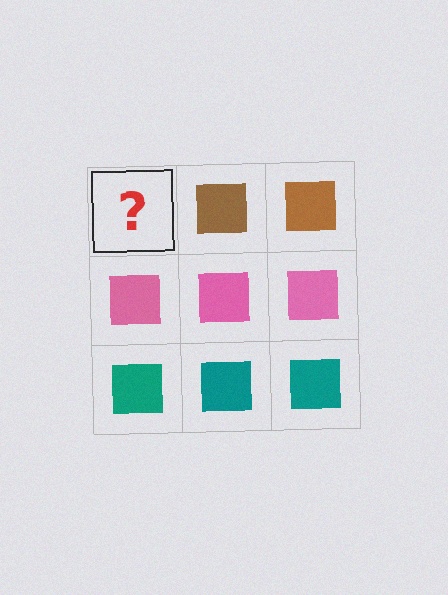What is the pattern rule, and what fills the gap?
The rule is that each row has a consistent color. The gap should be filled with a brown square.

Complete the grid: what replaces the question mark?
The question mark should be replaced with a brown square.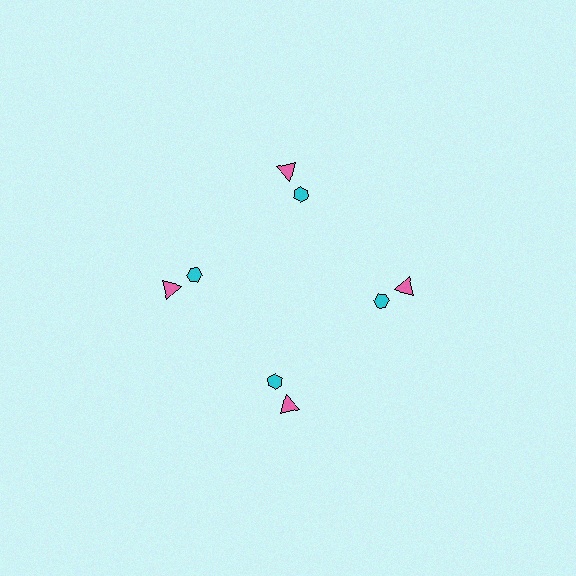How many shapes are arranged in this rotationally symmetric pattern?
There are 8 shapes, arranged in 4 groups of 2.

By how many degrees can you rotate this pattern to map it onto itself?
The pattern maps onto itself every 90 degrees of rotation.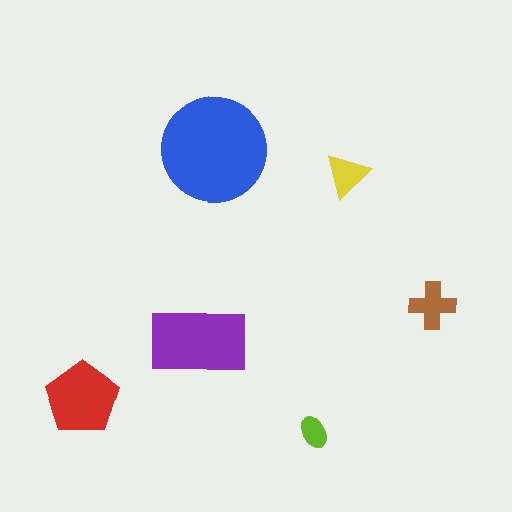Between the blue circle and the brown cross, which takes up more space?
The blue circle.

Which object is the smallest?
The lime ellipse.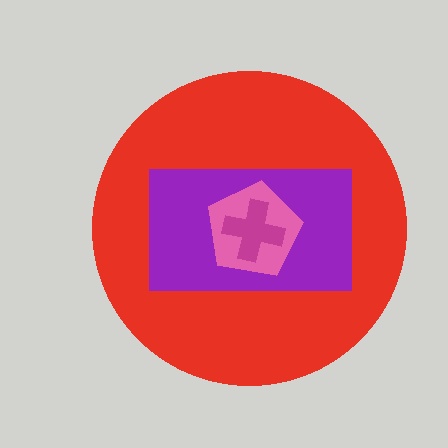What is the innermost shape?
The magenta cross.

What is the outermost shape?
The red circle.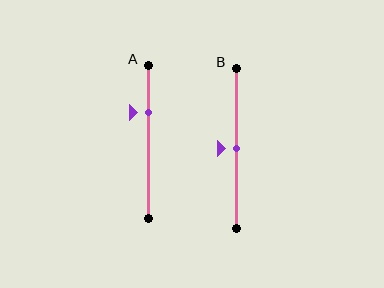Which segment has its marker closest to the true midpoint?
Segment B has its marker closest to the true midpoint.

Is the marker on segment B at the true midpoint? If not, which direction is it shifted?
Yes, the marker on segment B is at the true midpoint.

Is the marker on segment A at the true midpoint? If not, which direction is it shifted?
No, the marker on segment A is shifted upward by about 19% of the segment length.